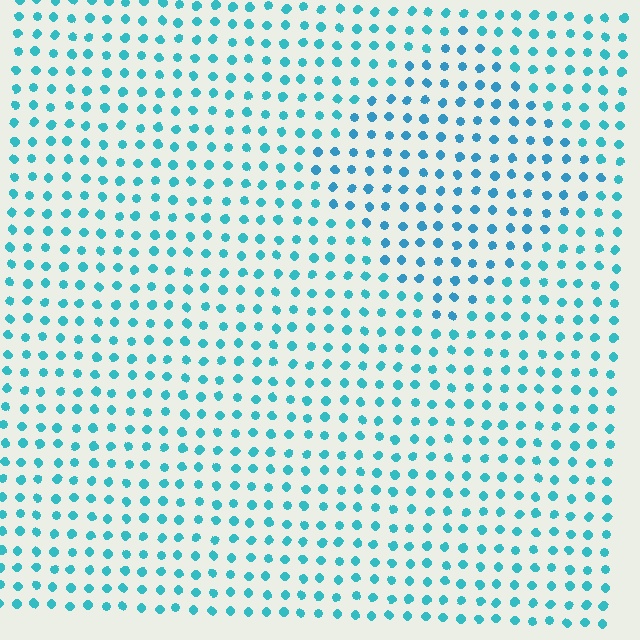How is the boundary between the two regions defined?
The boundary is defined purely by a slight shift in hue (about 16 degrees). Spacing, size, and orientation are identical on both sides.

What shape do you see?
I see a diamond.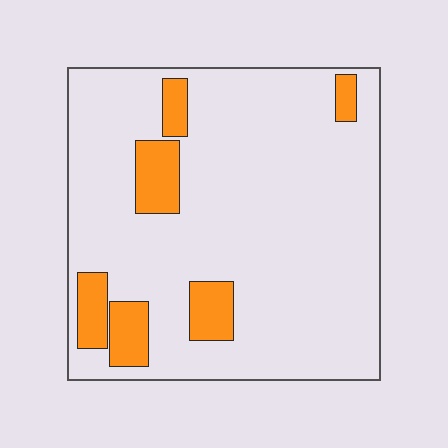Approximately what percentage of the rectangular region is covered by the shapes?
Approximately 15%.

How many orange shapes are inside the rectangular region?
6.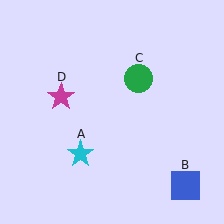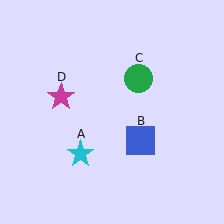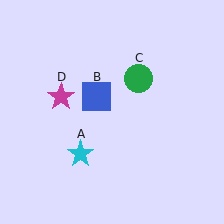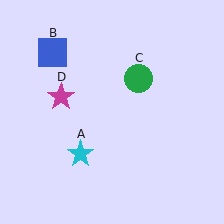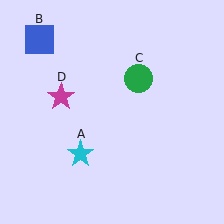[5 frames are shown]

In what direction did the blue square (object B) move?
The blue square (object B) moved up and to the left.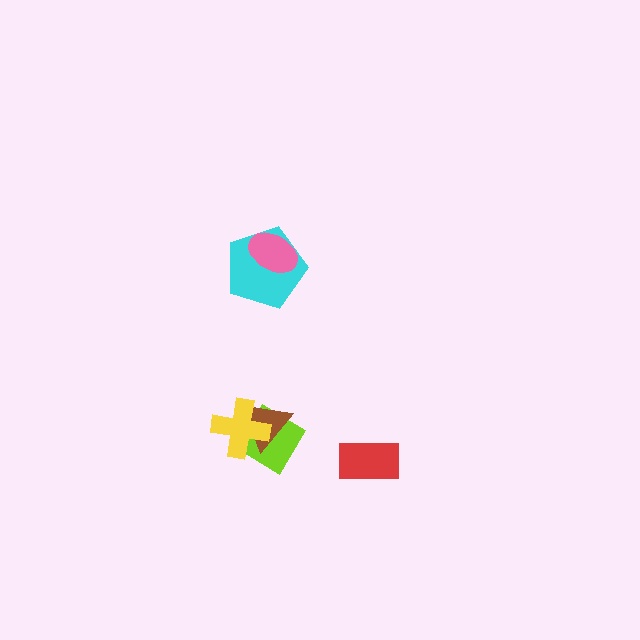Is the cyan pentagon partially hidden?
Yes, it is partially covered by another shape.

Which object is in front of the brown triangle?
The yellow cross is in front of the brown triangle.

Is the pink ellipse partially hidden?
No, no other shape covers it.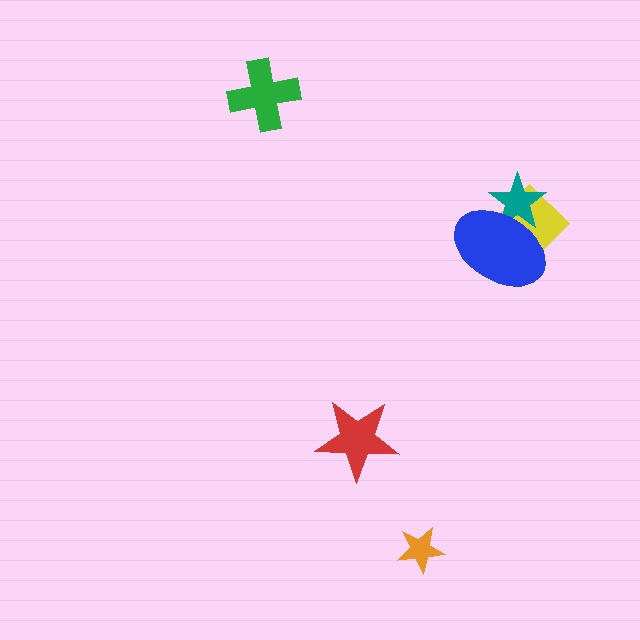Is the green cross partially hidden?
No, no other shape covers it.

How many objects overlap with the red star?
0 objects overlap with the red star.